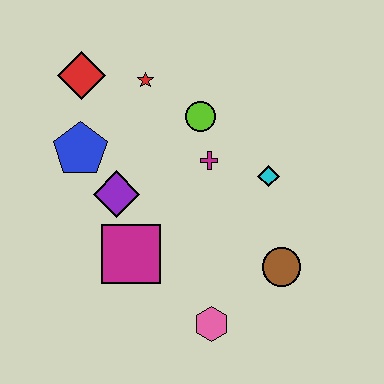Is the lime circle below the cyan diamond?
No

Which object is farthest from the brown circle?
The red diamond is farthest from the brown circle.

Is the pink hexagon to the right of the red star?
Yes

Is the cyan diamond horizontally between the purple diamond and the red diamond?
No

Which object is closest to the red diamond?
The red star is closest to the red diamond.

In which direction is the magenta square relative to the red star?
The magenta square is below the red star.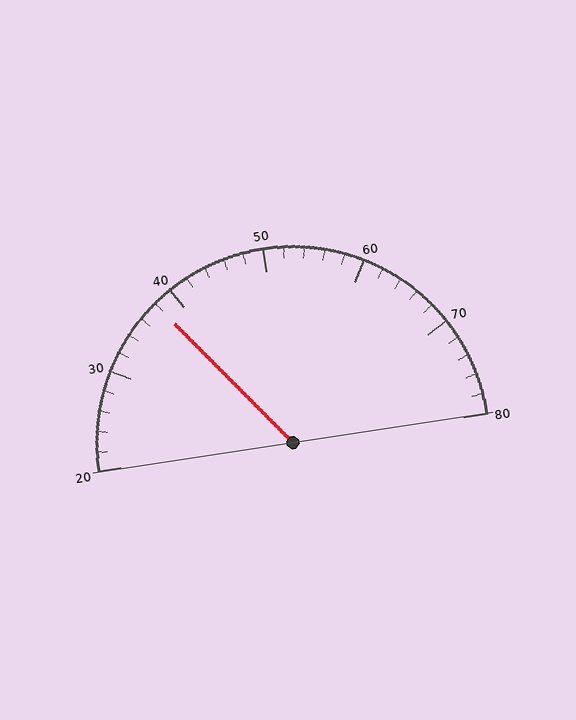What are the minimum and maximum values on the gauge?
The gauge ranges from 20 to 80.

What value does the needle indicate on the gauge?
The needle indicates approximately 38.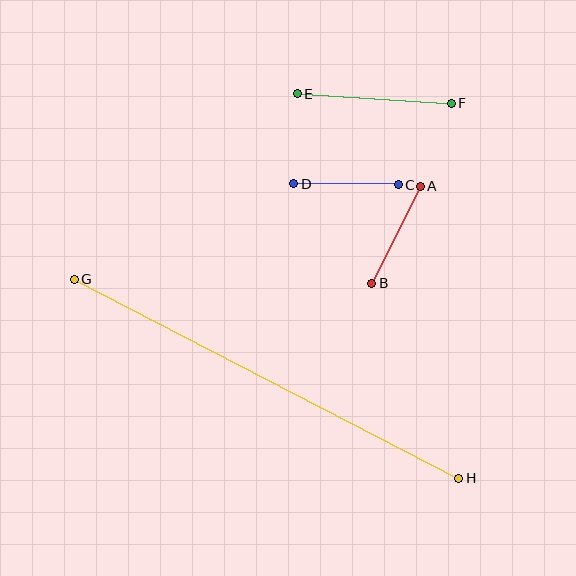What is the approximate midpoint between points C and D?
The midpoint is at approximately (346, 184) pixels.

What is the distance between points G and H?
The distance is approximately 433 pixels.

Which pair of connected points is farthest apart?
Points G and H are farthest apart.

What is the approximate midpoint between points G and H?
The midpoint is at approximately (266, 379) pixels.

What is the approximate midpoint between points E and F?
The midpoint is at approximately (374, 99) pixels.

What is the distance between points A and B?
The distance is approximately 109 pixels.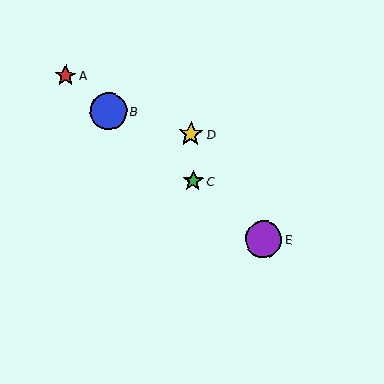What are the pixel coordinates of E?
Object E is at (263, 239).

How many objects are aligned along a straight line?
4 objects (A, B, C, E) are aligned along a straight line.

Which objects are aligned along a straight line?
Objects A, B, C, E are aligned along a straight line.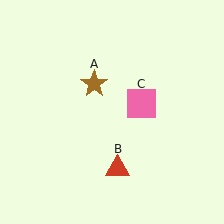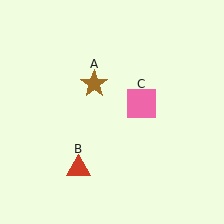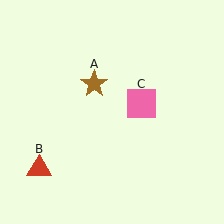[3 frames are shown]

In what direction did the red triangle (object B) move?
The red triangle (object B) moved left.